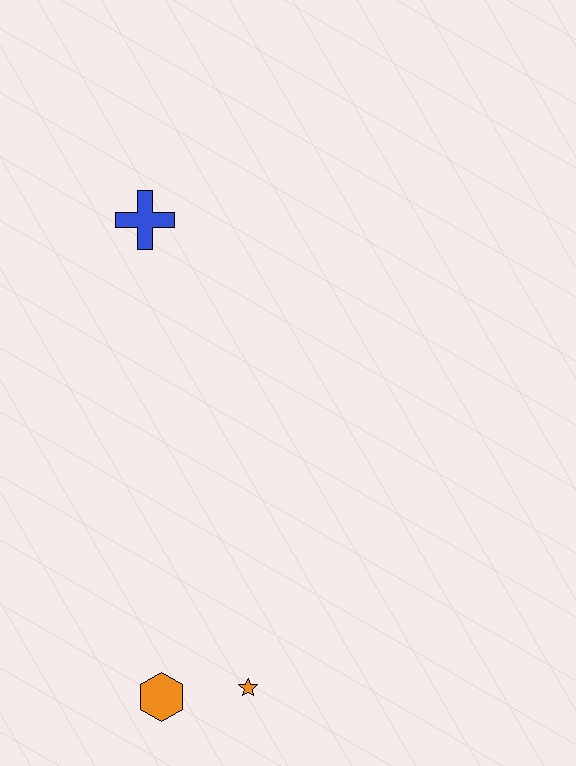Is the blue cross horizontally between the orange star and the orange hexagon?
No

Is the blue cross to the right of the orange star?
No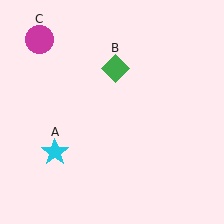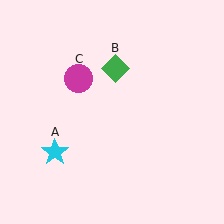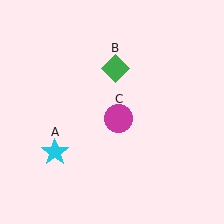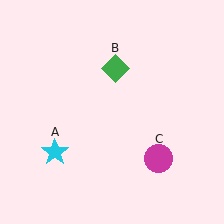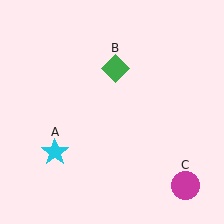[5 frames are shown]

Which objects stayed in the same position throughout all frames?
Cyan star (object A) and green diamond (object B) remained stationary.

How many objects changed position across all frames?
1 object changed position: magenta circle (object C).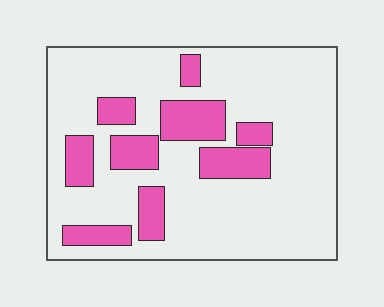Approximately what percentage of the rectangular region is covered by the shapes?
Approximately 20%.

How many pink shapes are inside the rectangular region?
9.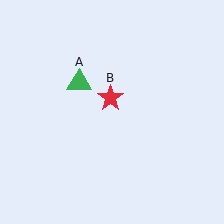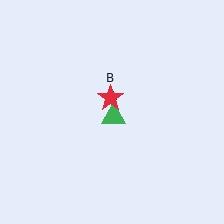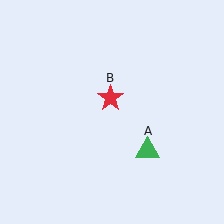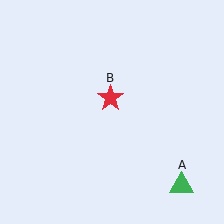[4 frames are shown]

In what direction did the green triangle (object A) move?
The green triangle (object A) moved down and to the right.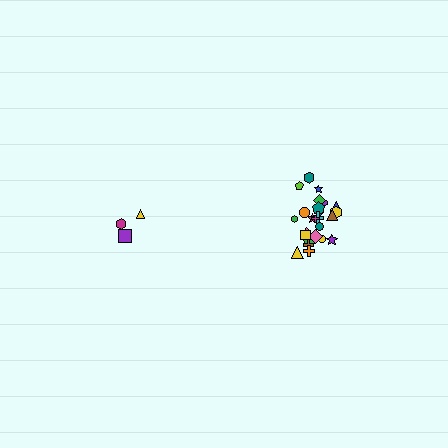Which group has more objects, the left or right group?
The right group.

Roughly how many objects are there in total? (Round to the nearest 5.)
Roughly 30 objects in total.